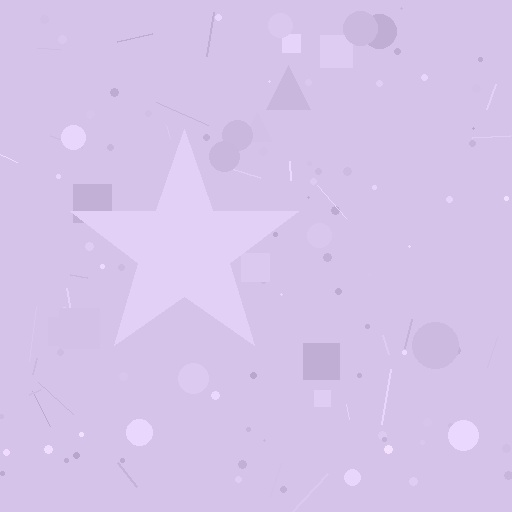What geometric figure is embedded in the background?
A star is embedded in the background.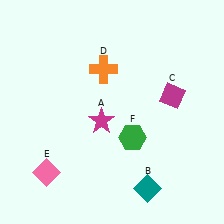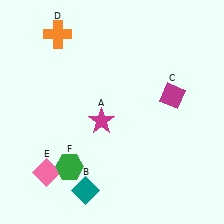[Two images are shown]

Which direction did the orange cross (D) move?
The orange cross (D) moved left.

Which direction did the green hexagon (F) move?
The green hexagon (F) moved left.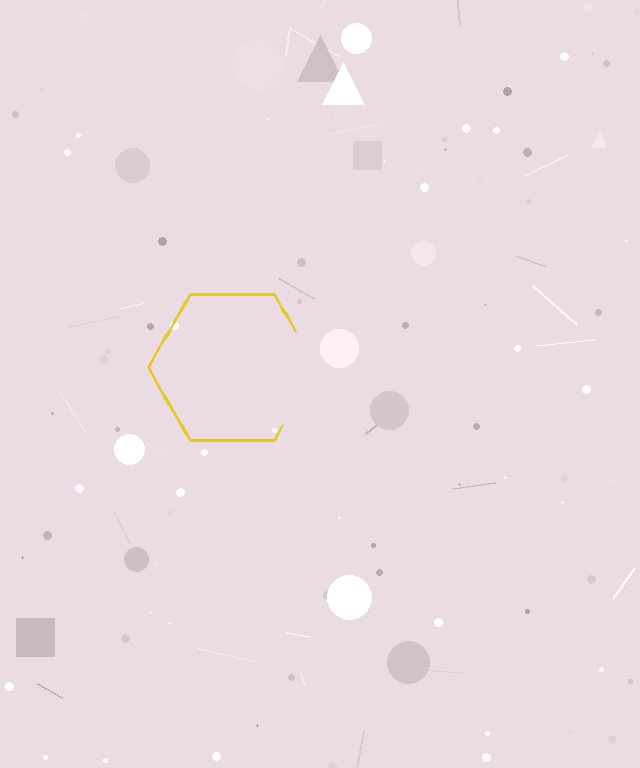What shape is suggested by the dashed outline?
The dashed outline suggests a hexagon.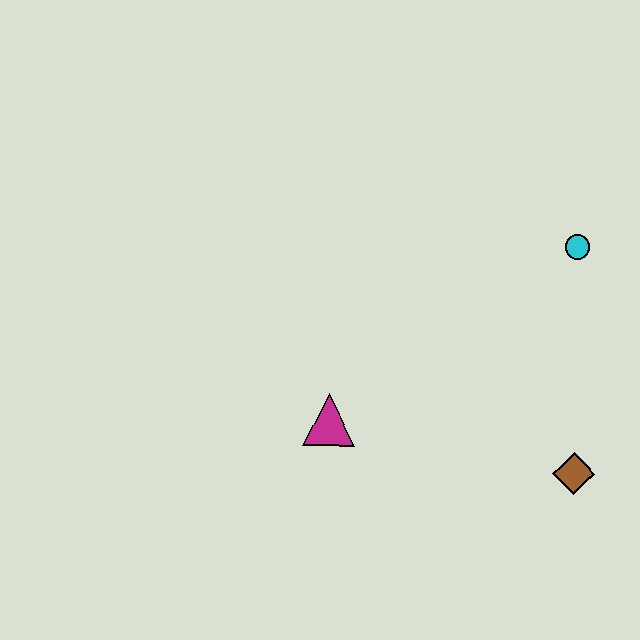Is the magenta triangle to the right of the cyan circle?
No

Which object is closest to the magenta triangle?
The brown diamond is closest to the magenta triangle.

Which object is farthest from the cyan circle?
The magenta triangle is farthest from the cyan circle.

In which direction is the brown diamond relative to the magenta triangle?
The brown diamond is to the right of the magenta triangle.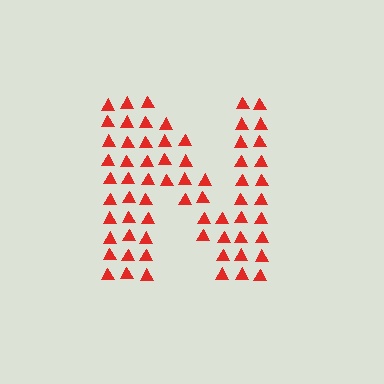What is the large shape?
The large shape is the letter N.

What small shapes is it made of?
It is made of small triangles.